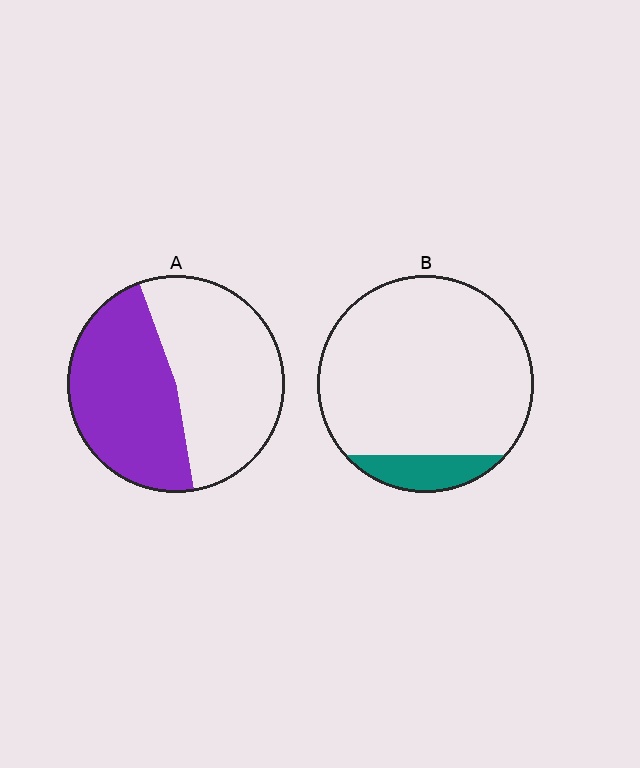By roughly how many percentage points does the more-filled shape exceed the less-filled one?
By roughly 35 percentage points (A over B).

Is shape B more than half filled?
No.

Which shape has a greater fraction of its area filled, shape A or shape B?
Shape A.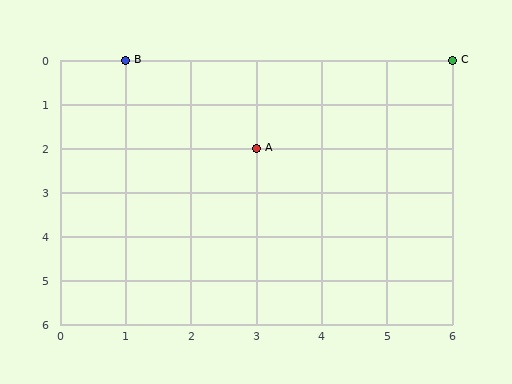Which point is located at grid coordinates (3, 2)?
Point A is at (3, 2).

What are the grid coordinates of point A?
Point A is at grid coordinates (3, 2).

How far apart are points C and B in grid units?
Points C and B are 5 columns apart.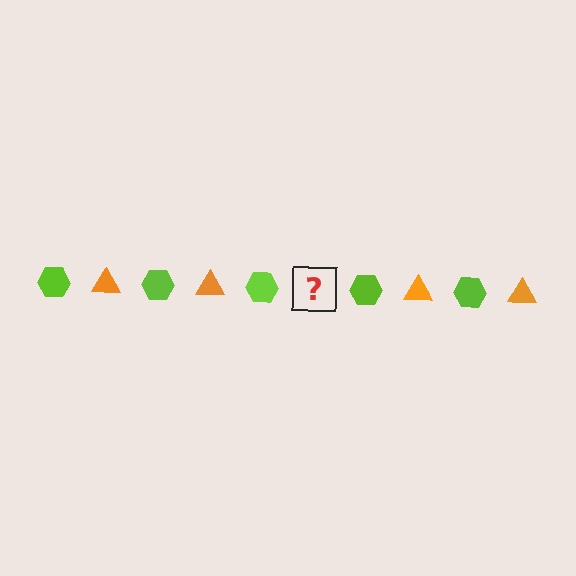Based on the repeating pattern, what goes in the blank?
The blank should be an orange triangle.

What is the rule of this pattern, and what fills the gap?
The rule is that the pattern alternates between lime hexagon and orange triangle. The gap should be filled with an orange triangle.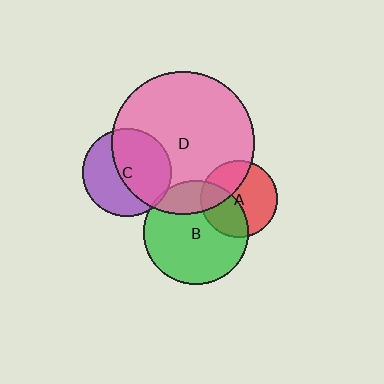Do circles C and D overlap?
Yes.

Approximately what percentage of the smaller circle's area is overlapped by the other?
Approximately 55%.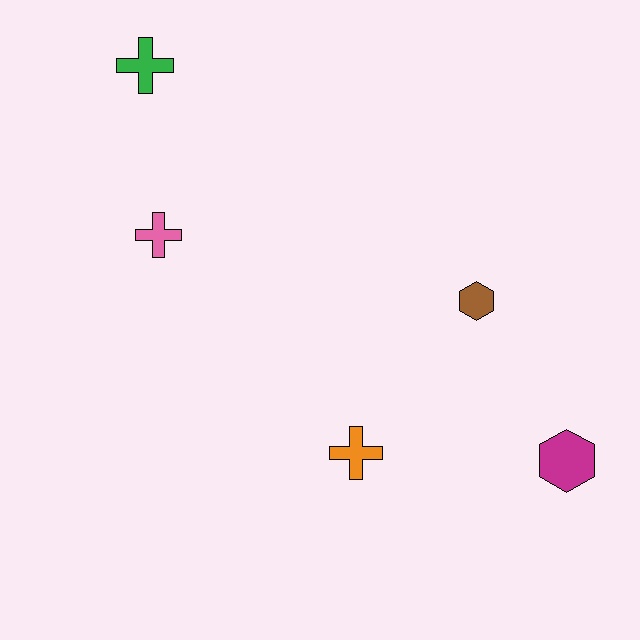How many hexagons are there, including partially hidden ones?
There are 2 hexagons.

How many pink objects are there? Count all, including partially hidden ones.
There is 1 pink object.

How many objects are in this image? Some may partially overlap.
There are 5 objects.